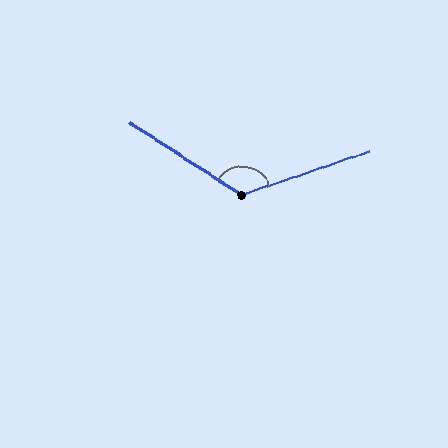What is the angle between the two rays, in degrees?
Approximately 129 degrees.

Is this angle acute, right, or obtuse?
It is obtuse.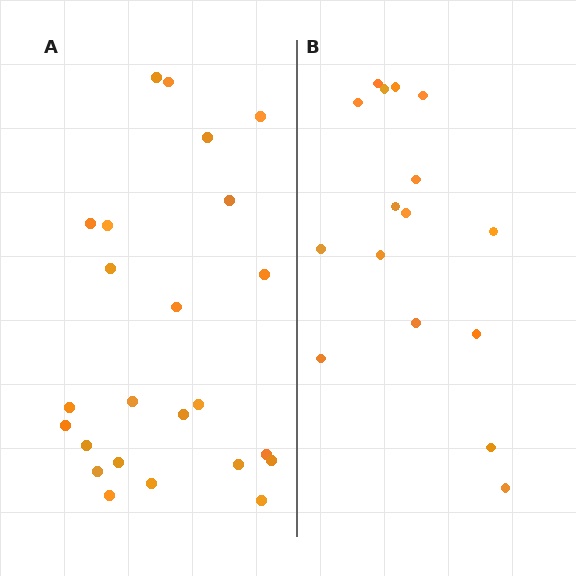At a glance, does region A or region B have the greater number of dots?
Region A (the left region) has more dots.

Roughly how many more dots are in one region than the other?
Region A has roughly 8 or so more dots than region B.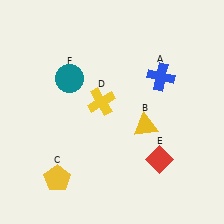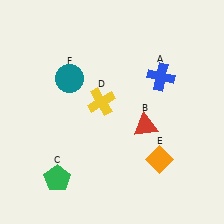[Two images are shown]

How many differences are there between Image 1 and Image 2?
There are 3 differences between the two images.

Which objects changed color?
B changed from yellow to red. C changed from yellow to green. E changed from red to orange.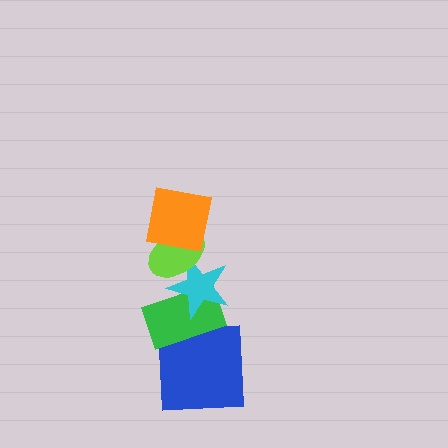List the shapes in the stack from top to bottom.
From top to bottom: the orange square, the lime ellipse, the cyan star, the green rectangle, the blue square.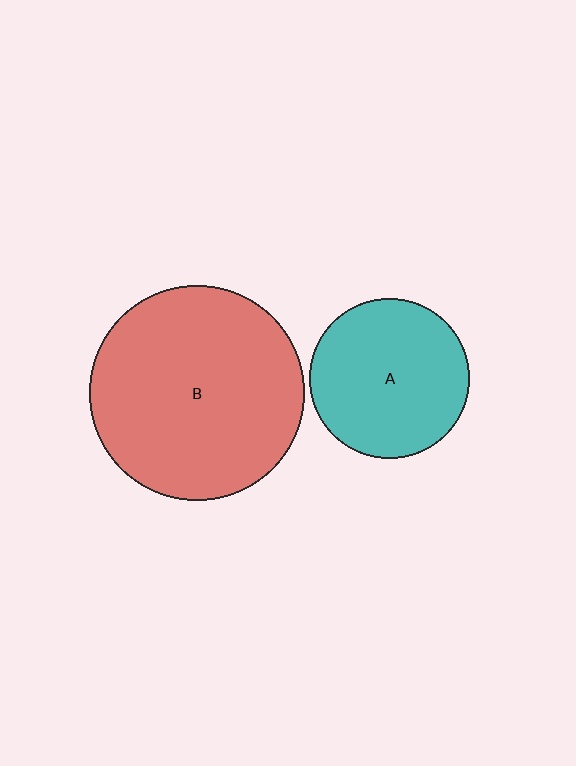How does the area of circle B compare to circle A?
Approximately 1.8 times.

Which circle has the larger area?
Circle B (red).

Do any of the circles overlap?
No, none of the circles overlap.